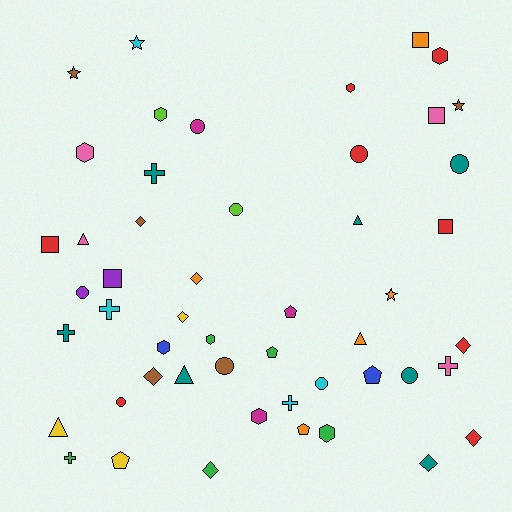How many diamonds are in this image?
There are 8 diamonds.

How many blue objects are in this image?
There are 2 blue objects.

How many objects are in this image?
There are 50 objects.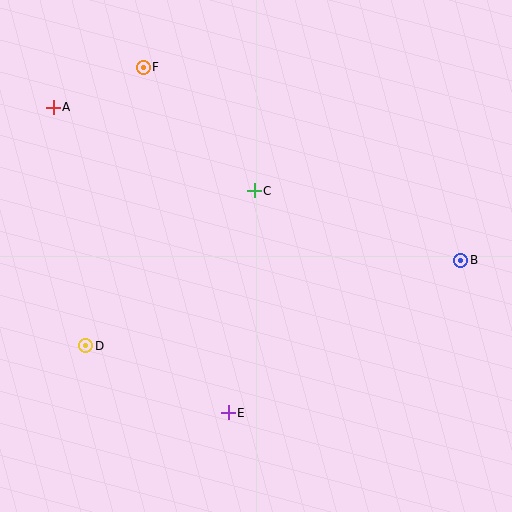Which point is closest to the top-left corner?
Point A is closest to the top-left corner.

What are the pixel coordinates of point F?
Point F is at (143, 67).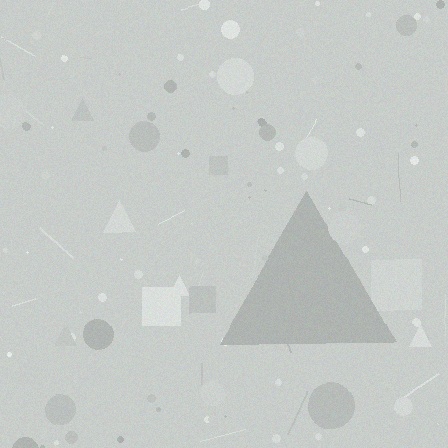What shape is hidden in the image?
A triangle is hidden in the image.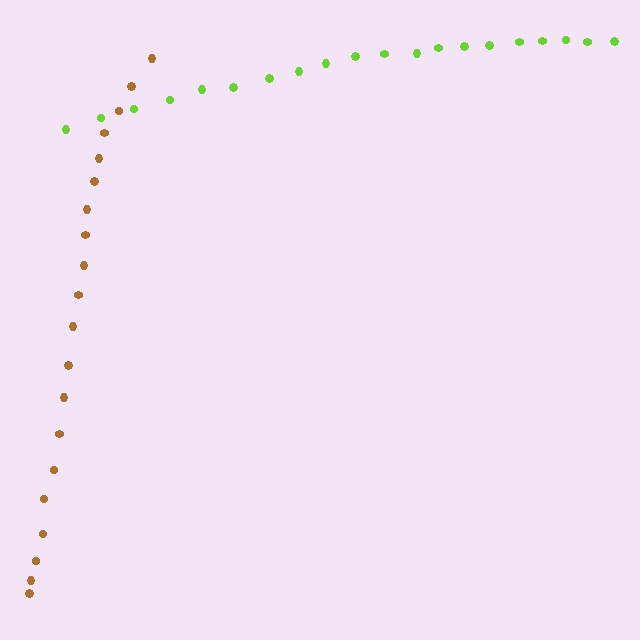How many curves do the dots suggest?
There are 2 distinct paths.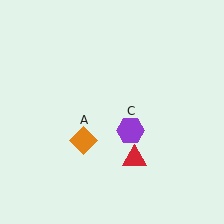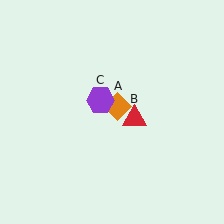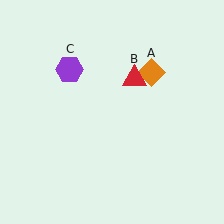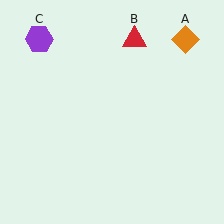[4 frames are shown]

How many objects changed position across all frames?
3 objects changed position: orange diamond (object A), red triangle (object B), purple hexagon (object C).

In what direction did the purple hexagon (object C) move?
The purple hexagon (object C) moved up and to the left.